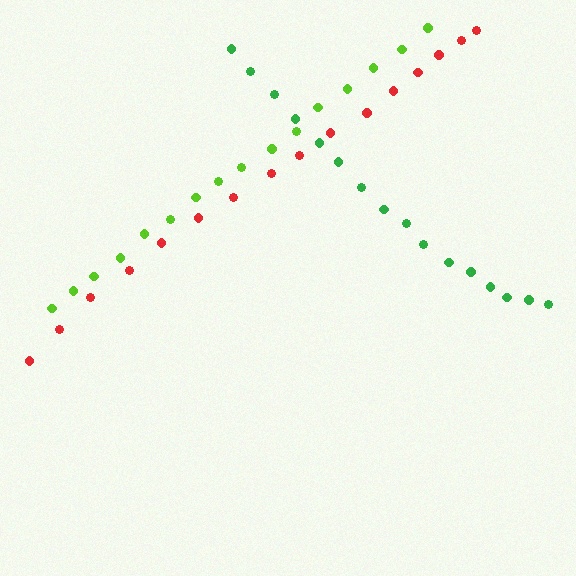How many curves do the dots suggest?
There are 3 distinct paths.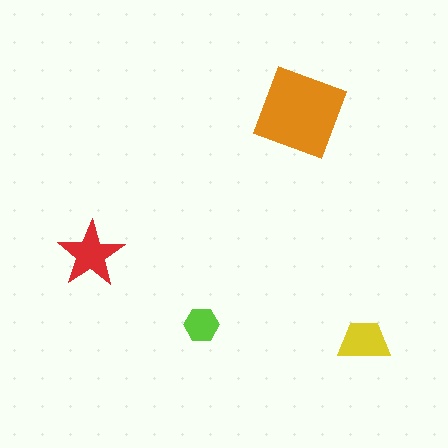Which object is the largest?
The orange square.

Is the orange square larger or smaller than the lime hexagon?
Larger.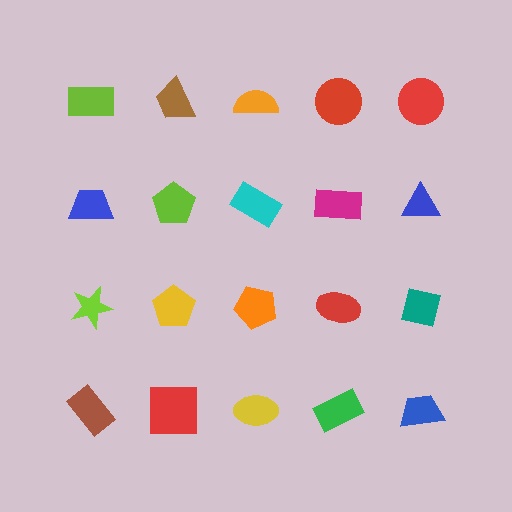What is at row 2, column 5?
A blue triangle.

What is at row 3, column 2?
A yellow pentagon.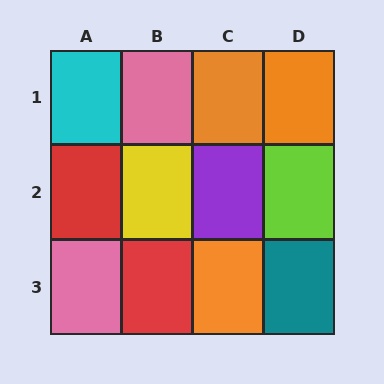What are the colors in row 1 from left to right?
Cyan, pink, orange, orange.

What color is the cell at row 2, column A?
Red.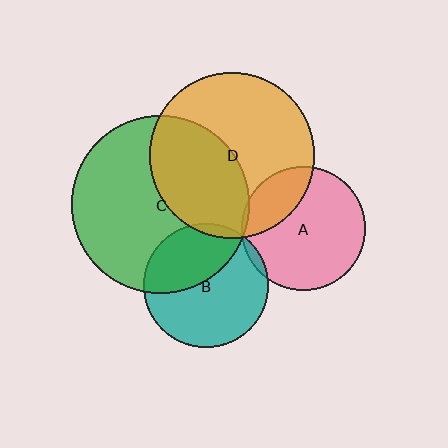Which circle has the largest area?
Circle C (green).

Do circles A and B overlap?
Yes.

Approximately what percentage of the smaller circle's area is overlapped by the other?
Approximately 5%.